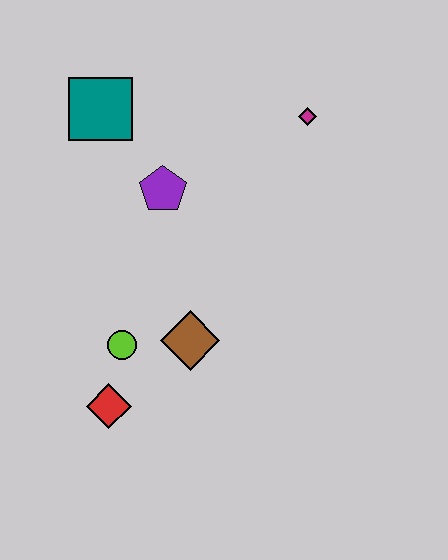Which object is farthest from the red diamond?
The magenta diamond is farthest from the red diamond.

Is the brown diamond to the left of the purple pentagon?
No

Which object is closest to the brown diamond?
The lime circle is closest to the brown diamond.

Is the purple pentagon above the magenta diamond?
No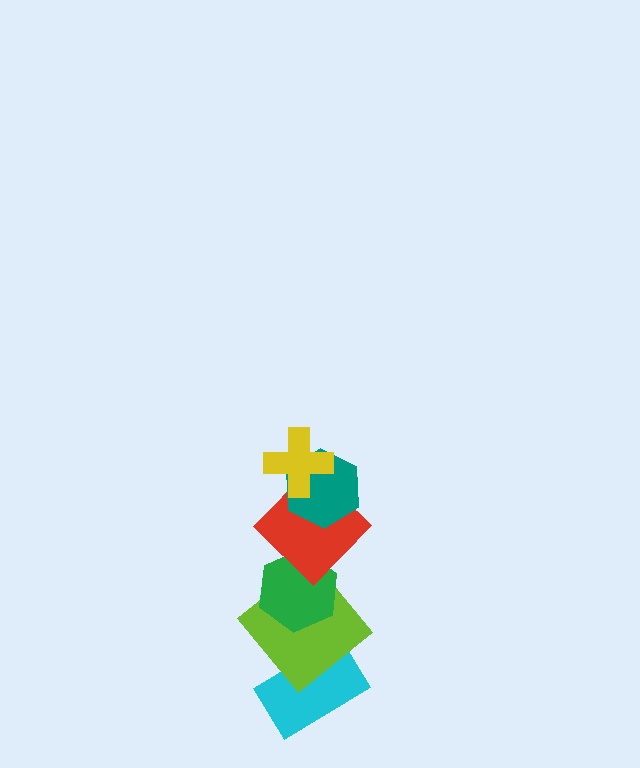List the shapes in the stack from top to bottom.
From top to bottom: the yellow cross, the teal hexagon, the red diamond, the green hexagon, the lime diamond, the cyan rectangle.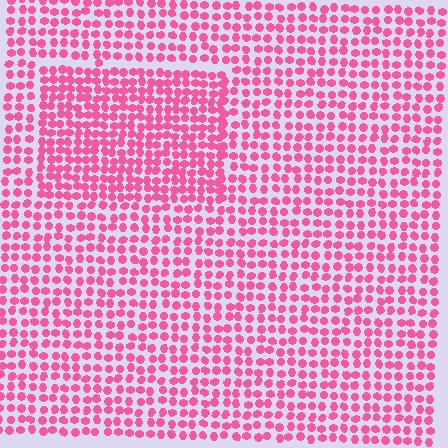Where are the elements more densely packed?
The elements are more densely packed inside the rectangle boundary.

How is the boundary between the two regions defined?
The boundary is defined by a change in element density (approximately 1.5x ratio). All elements are the same color, size, and shape.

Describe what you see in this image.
The image contains small pink elements arranged at two different densities. A rectangle-shaped region is visible where the elements are more densely packed than the surrounding area.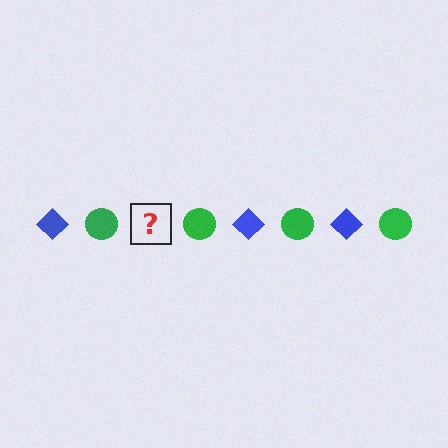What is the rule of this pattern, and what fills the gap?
The rule is that the pattern alternates between blue diamond and green circle. The gap should be filled with a blue diamond.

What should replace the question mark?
The question mark should be replaced with a blue diamond.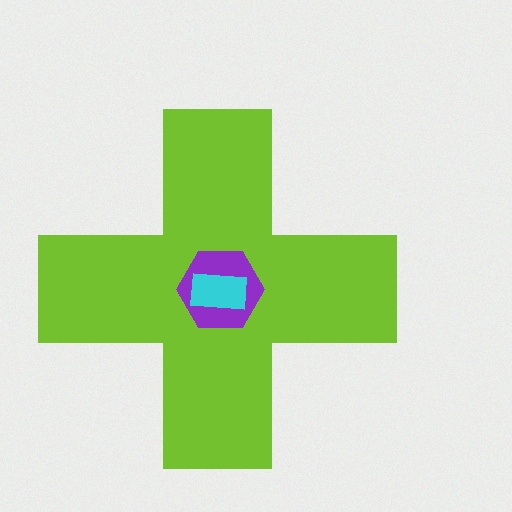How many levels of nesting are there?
3.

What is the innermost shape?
The cyan rectangle.